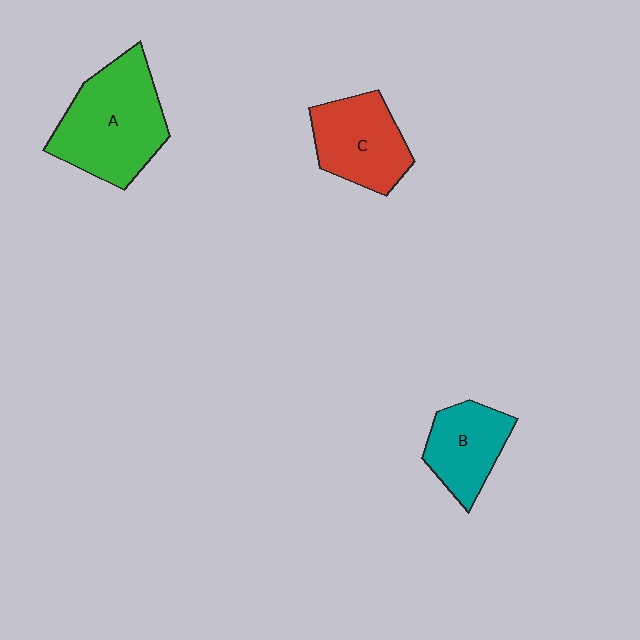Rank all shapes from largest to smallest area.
From largest to smallest: A (green), C (red), B (teal).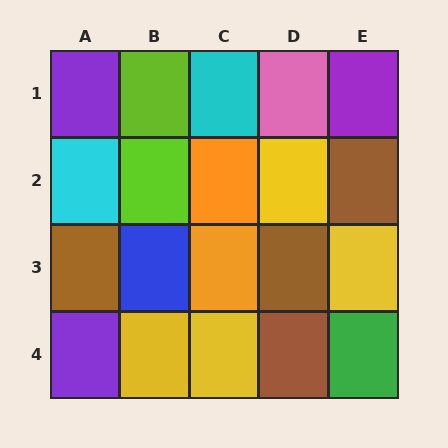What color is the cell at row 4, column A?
Purple.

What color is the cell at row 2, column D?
Yellow.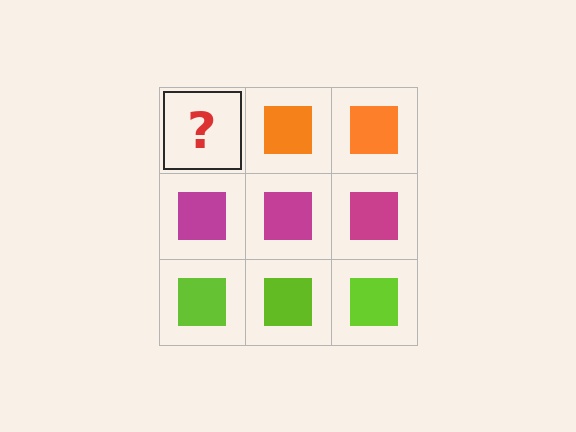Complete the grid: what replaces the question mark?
The question mark should be replaced with an orange square.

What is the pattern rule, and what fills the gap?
The rule is that each row has a consistent color. The gap should be filled with an orange square.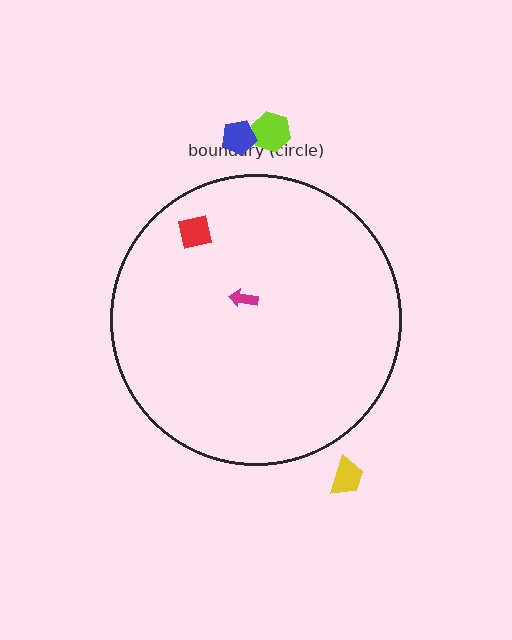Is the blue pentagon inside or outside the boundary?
Outside.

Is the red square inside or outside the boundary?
Inside.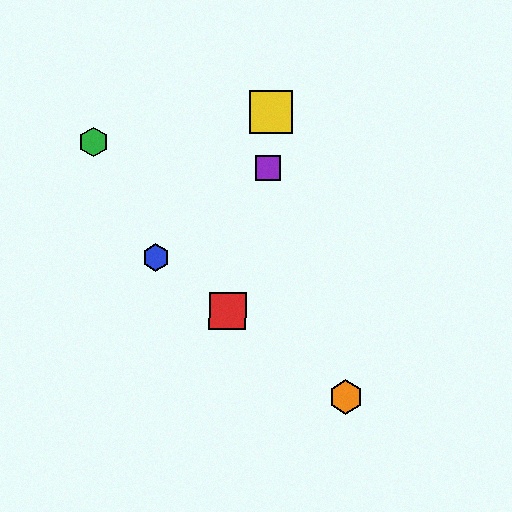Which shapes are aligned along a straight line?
The red square, the blue hexagon, the orange hexagon are aligned along a straight line.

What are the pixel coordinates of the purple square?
The purple square is at (267, 168).